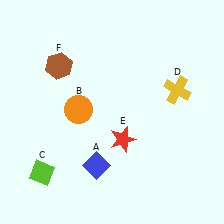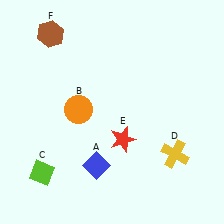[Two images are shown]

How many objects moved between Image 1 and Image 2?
2 objects moved between the two images.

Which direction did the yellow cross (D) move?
The yellow cross (D) moved down.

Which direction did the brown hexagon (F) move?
The brown hexagon (F) moved up.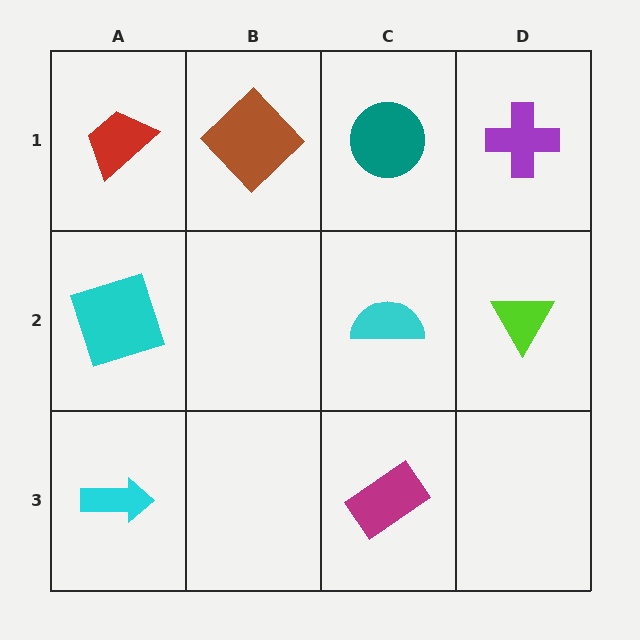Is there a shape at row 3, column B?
No, that cell is empty.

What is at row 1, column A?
A red trapezoid.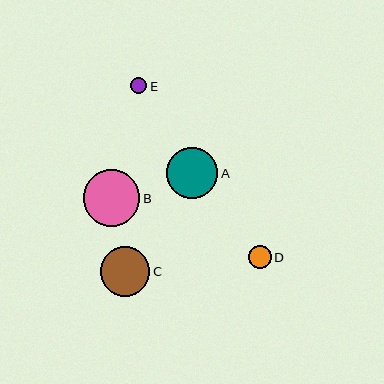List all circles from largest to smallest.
From largest to smallest: B, A, C, D, E.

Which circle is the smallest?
Circle E is the smallest with a size of approximately 16 pixels.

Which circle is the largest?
Circle B is the largest with a size of approximately 57 pixels.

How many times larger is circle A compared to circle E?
Circle A is approximately 3.2 times the size of circle E.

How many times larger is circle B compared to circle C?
Circle B is approximately 1.2 times the size of circle C.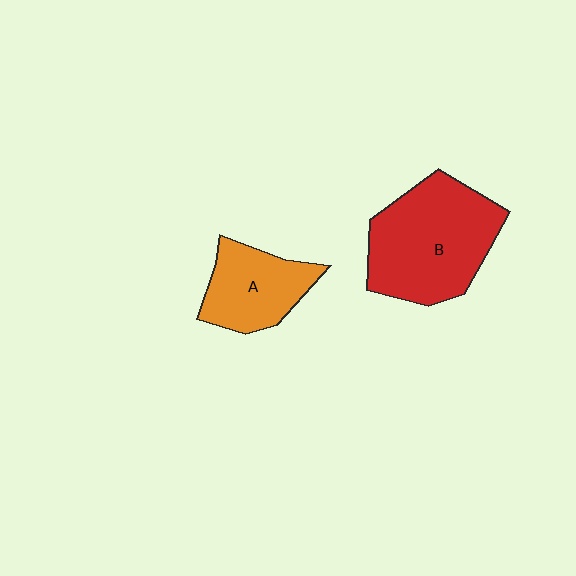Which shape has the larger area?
Shape B (red).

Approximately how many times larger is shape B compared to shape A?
Approximately 1.7 times.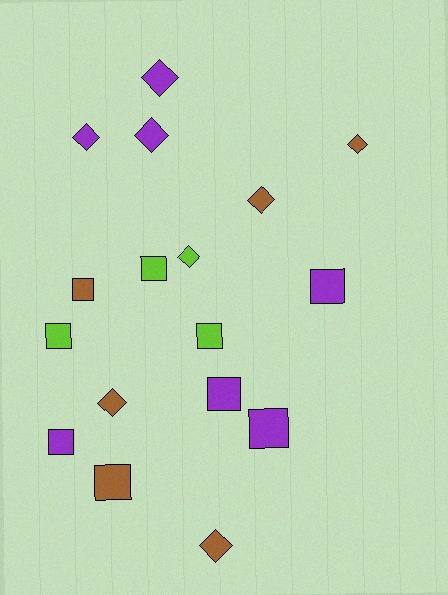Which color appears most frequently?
Purple, with 7 objects.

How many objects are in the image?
There are 17 objects.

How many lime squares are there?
There are 3 lime squares.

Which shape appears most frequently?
Square, with 9 objects.